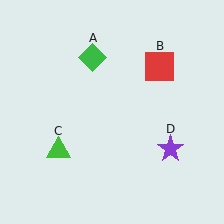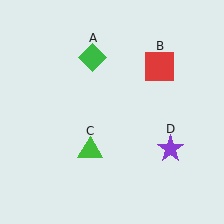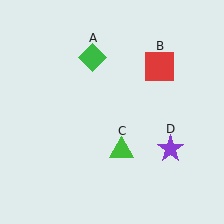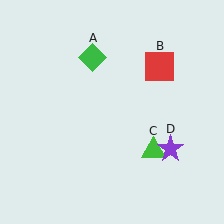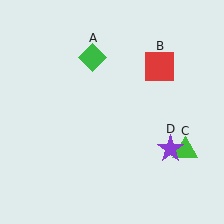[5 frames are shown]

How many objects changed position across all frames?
1 object changed position: green triangle (object C).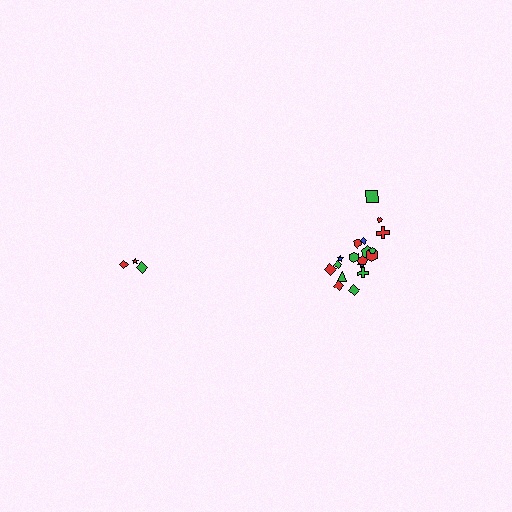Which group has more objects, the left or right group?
The right group.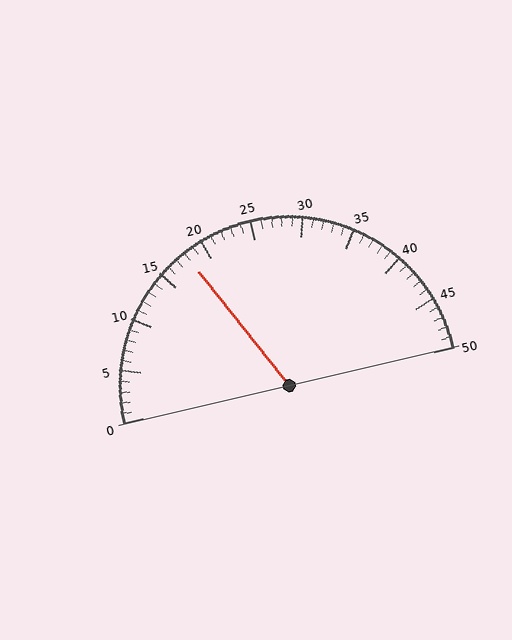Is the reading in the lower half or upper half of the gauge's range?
The reading is in the lower half of the range (0 to 50).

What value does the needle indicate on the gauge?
The needle indicates approximately 18.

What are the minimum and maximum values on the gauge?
The gauge ranges from 0 to 50.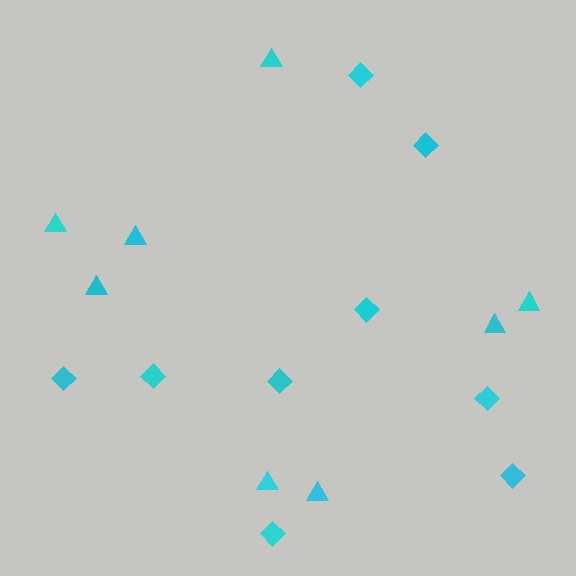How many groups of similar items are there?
There are 2 groups: one group of triangles (8) and one group of diamonds (9).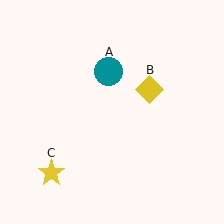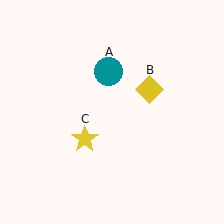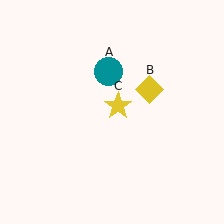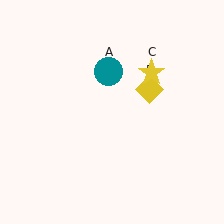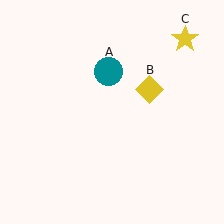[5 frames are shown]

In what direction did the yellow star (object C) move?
The yellow star (object C) moved up and to the right.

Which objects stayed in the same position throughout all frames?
Teal circle (object A) and yellow diamond (object B) remained stationary.